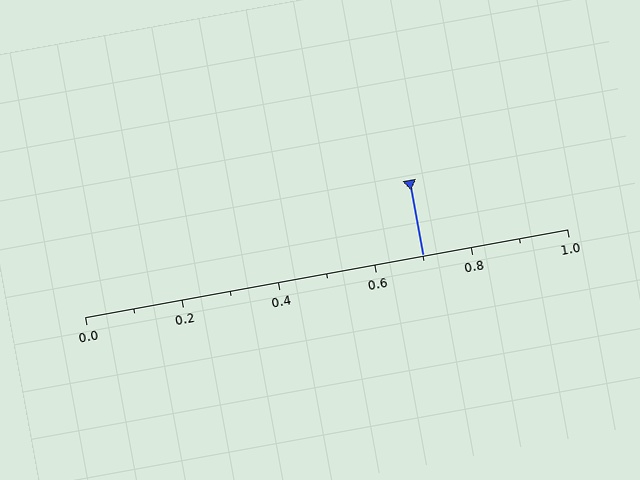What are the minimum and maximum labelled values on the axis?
The axis runs from 0.0 to 1.0.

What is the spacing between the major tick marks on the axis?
The major ticks are spaced 0.2 apart.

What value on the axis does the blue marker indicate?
The marker indicates approximately 0.7.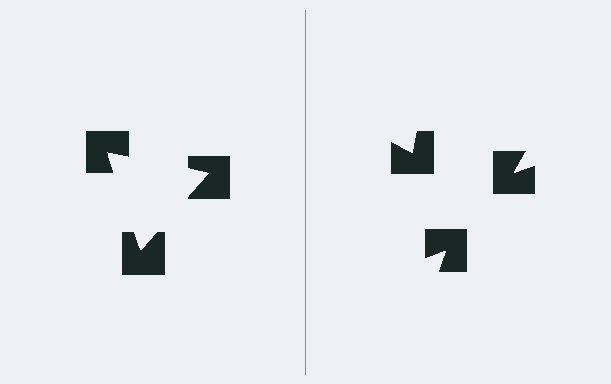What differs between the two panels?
The notched squares are positioned identically on both sides; only the wedge orientations differ. On the left they align to a triangle; on the right they are misaligned.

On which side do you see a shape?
An illusory triangle appears on the left side. On the right side the wedge cuts are rotated, so no coherent shape forms.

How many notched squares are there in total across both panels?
6 — 3 on each side.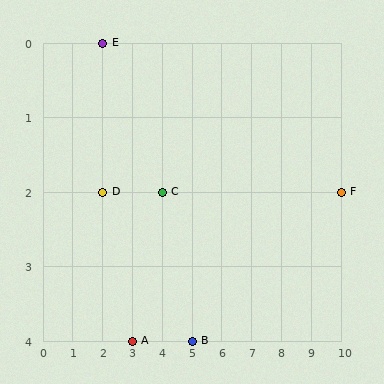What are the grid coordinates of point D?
Point D is at grid coordinates (2, 2).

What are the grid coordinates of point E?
Point E is at grid coordinates (2, 0).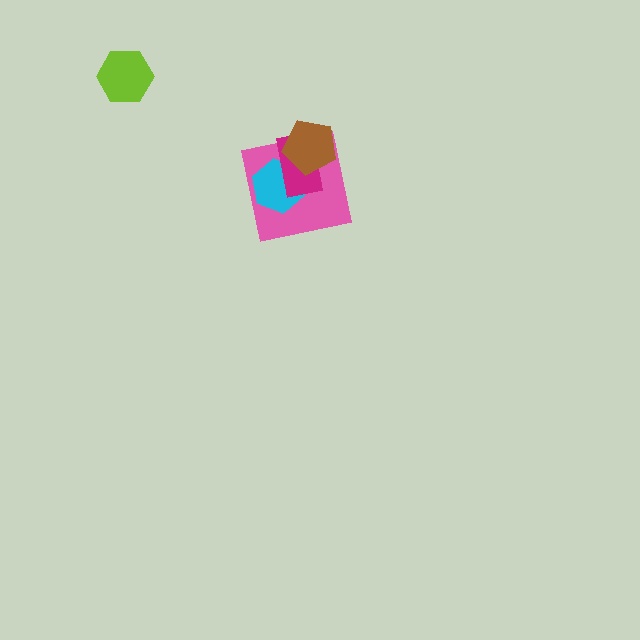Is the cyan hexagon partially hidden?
Yes, it is partially covered by another shape.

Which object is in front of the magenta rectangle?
The brown pentagon is in front of the magenta rectangle.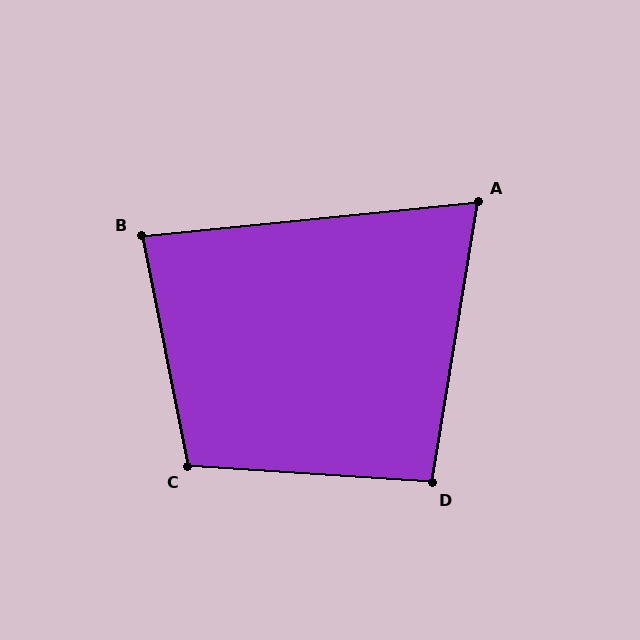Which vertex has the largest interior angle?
C, at approximately 105 degrees.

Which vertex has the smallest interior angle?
A, at approximately 75 degrees.